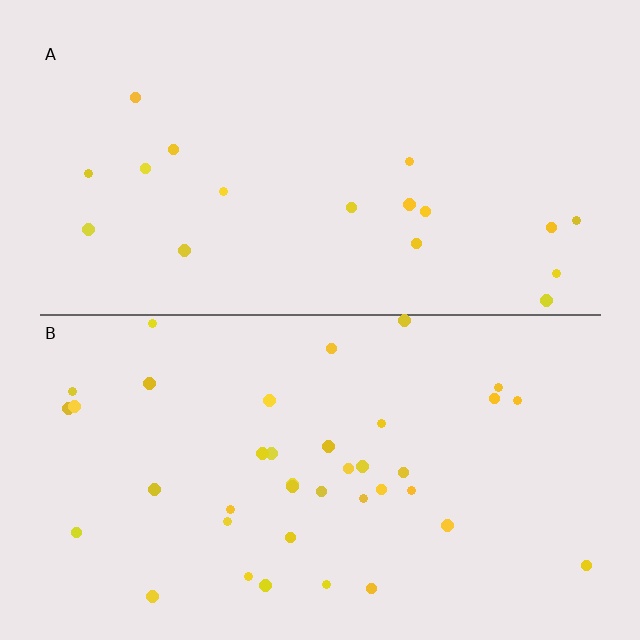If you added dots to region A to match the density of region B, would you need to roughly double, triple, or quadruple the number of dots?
Approximately double.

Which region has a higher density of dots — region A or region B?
B (the bottom).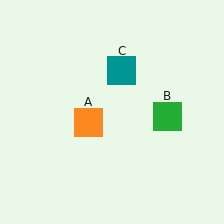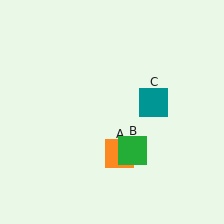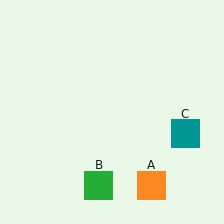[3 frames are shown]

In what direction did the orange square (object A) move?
The orange square (object A) moved down and to the right.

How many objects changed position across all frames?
3 objects changed position: orange square (object A), green square (object B), teal square (object C).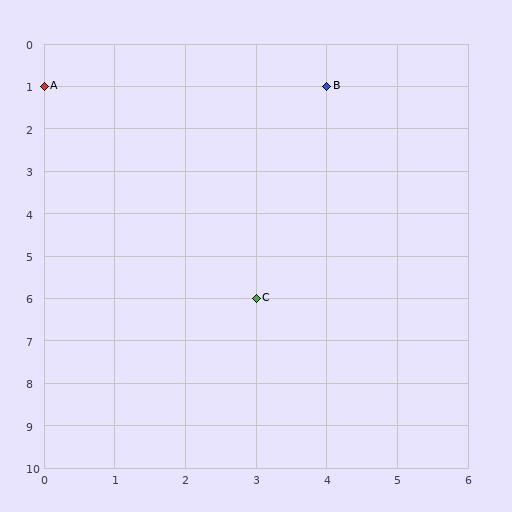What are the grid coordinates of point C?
Point C is at grid coordinates (3, 6).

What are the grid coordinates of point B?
Point B is at grid coordinates (4, 1).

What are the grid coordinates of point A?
Point A is at grid coordinates (0, 1).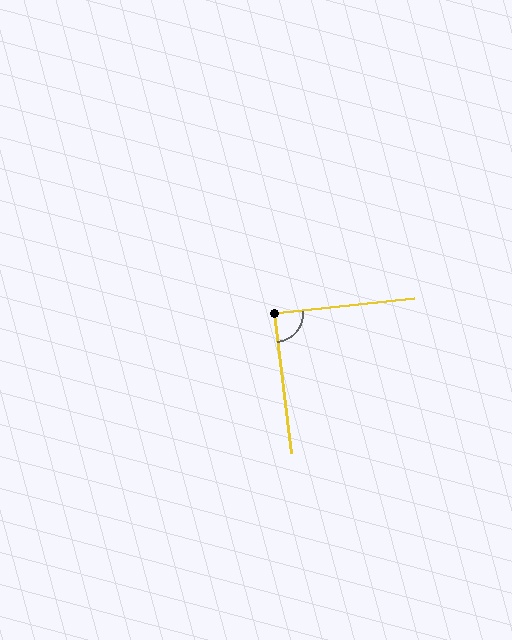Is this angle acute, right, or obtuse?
It is approximately a right angle.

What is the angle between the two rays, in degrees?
Approximately 89 degrees.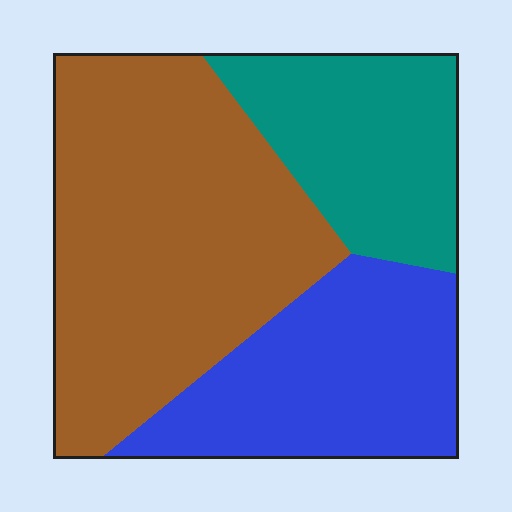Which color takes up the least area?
Teal, at roughly 25%.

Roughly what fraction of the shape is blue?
Blue covers 28% of the shape.